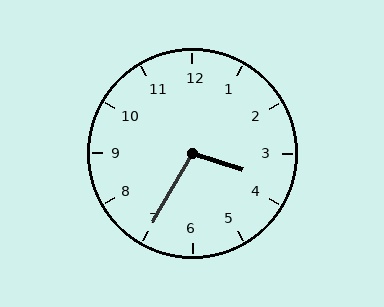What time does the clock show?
3:35.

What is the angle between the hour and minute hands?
Approximately 102 degrees.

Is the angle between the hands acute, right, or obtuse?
It is obtuse.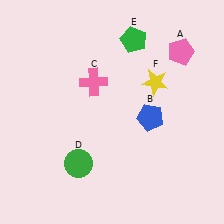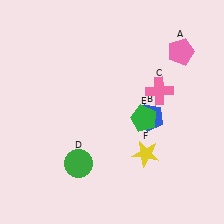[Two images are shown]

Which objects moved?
The objects that moved are: the pink cross (C), the green pentagon (E), the yellow star (F).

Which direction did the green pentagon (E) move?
The green pentagon (E) moved down.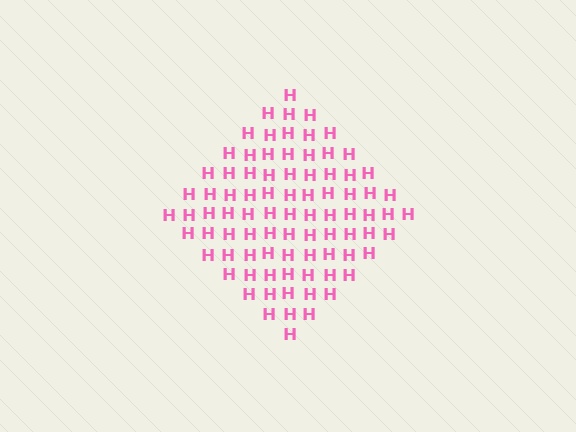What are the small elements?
The small elements are letter H's.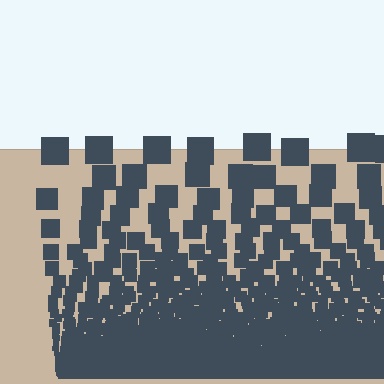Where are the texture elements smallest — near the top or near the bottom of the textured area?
Near the bottom.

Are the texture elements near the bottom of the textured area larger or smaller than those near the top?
Smaller. The gradient is inverted — elements near the bottom are smaller and denser.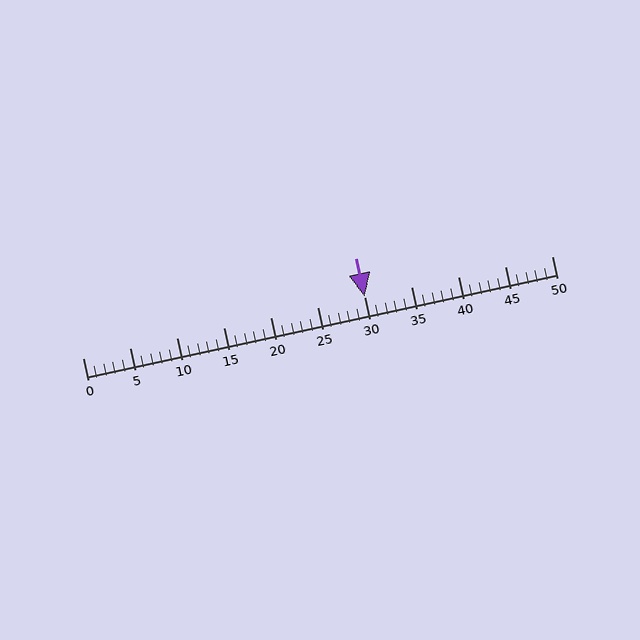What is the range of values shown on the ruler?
The ruler shows values from 0 to 50.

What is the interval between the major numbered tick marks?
The major tick marks are spaced 5 units apart.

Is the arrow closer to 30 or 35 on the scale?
The arrow is closer to 30.